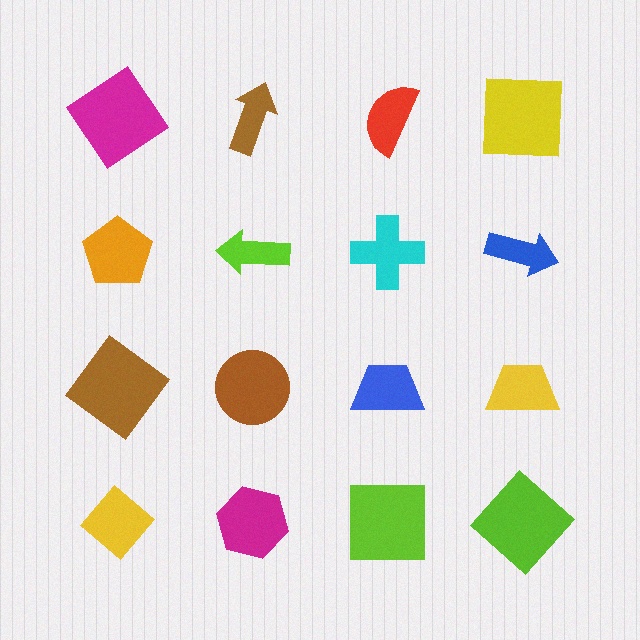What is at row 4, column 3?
A lime square.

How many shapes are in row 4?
4 shapes.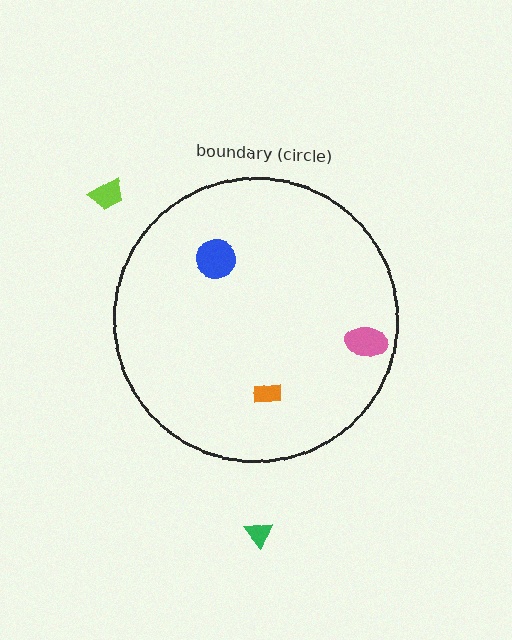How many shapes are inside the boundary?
3 inside, 2 outside.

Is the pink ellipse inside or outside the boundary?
Inside.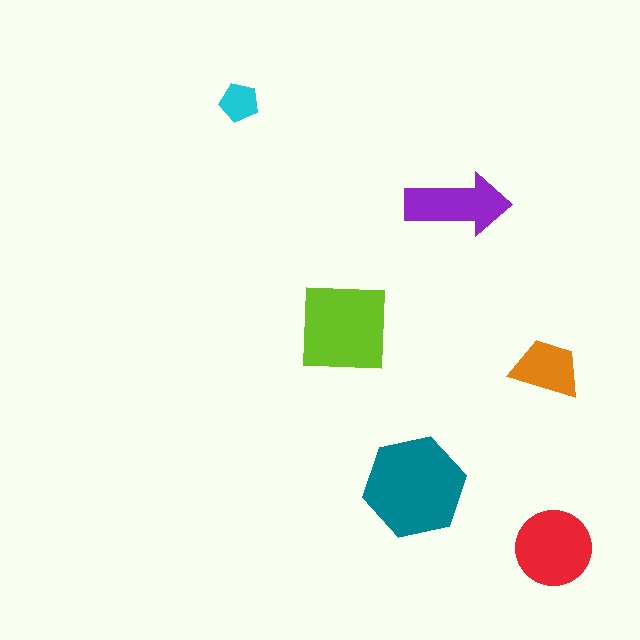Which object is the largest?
The teal hexagon.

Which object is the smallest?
The cyan pentagon.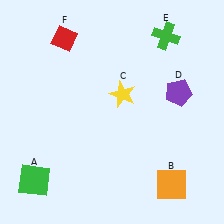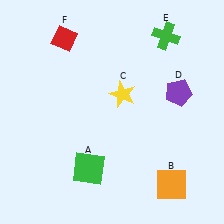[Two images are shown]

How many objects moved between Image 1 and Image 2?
1 object moved between the two images.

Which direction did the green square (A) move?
The green square (A) moved right.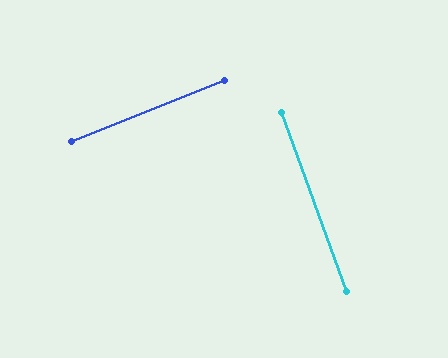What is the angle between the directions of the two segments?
Approximately 88 degrees.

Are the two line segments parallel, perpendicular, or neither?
Perpendicular — they meet at approximately 88°.